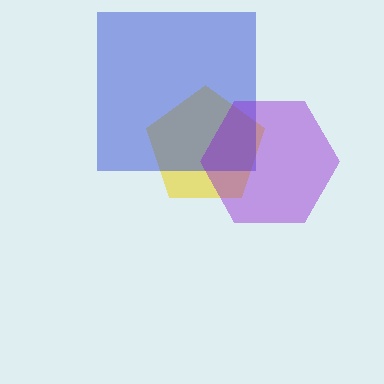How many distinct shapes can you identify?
There are 3 distinct shapes: a yellow pentagon, a blue square, a purple hexagon.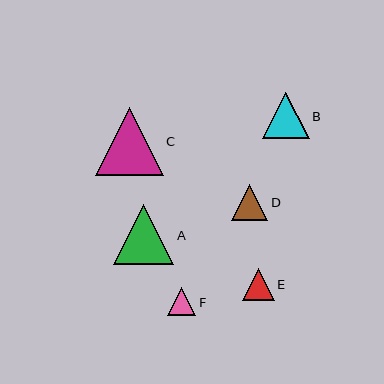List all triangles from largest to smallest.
From largest to smallest: C, A, B, D, E, F.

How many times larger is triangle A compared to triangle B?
Triangle A is approximately 1.3 times the size of triangle B.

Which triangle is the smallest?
Triangle F is the smallest with a size of approximately 28 pixels.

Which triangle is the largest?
Triangle C is the largest with a size of approximately 68 pixels.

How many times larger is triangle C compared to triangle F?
Triangle C is approximately 2.4 times the size of triangle F.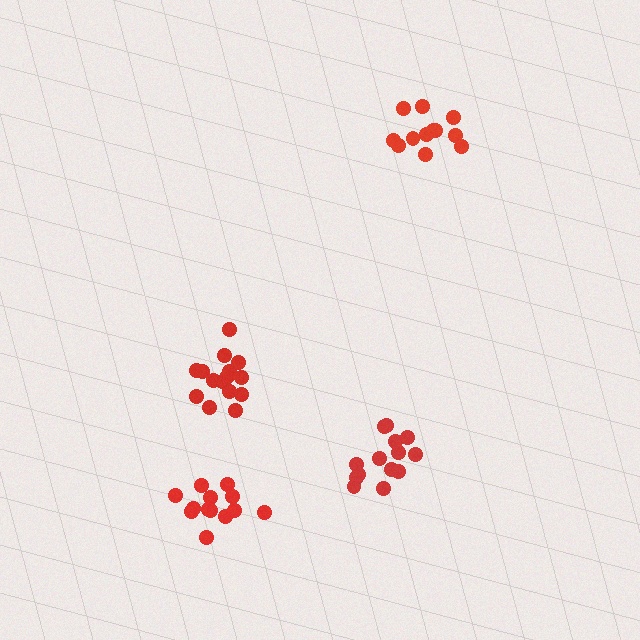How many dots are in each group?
Group 1: 13 dots, Group 2: 12 dots, Group 3: 17 dots, Group 4: 14 dots (56 total).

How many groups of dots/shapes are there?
There are 4 groups.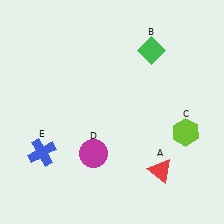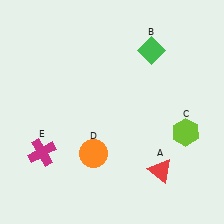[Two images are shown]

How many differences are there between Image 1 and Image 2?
There are 2 differences between the two images.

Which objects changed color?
D changed from magenta to orange. E changed from blue to magenta.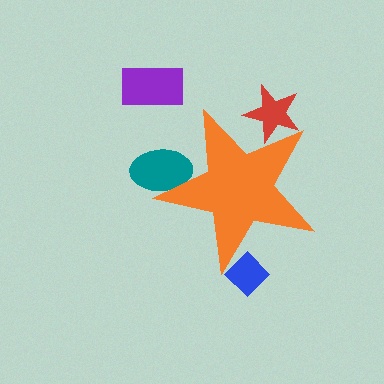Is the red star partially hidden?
Yes, the red star is partially hidden behind the orange star.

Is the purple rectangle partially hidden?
No, the purple rectangle is fully visible.